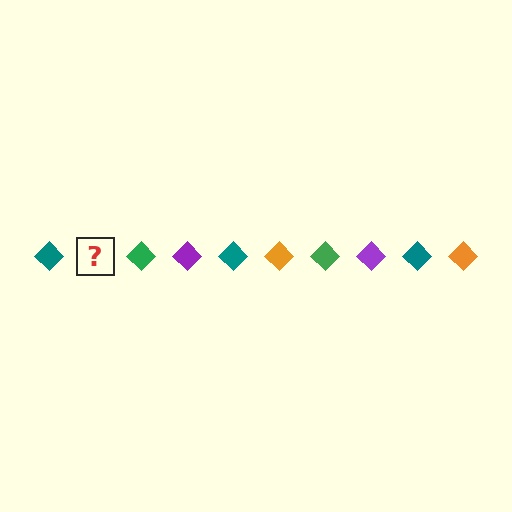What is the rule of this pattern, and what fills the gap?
The rule is that the pattern cycles through teal, orange, green, purple diamonds. The gap should be filled with an orange diamond.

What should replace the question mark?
The question mark should be replaced with an orange diamond.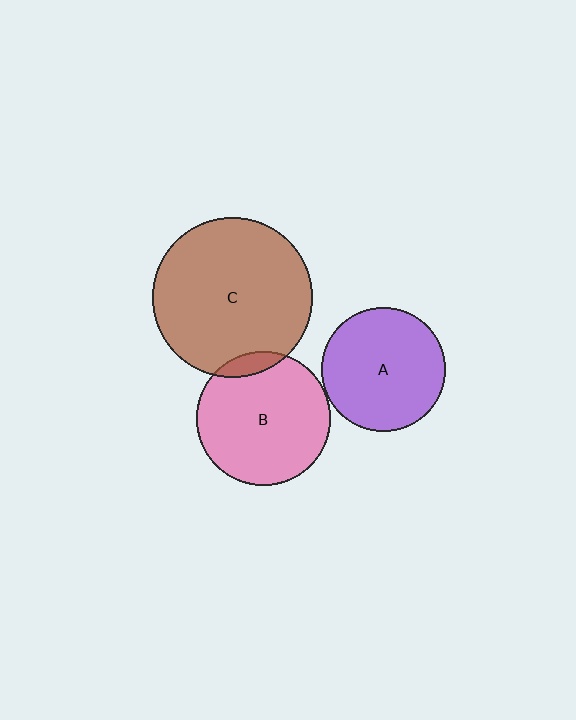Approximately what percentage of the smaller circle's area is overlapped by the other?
Approximately 10%.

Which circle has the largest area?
Circle C (brown).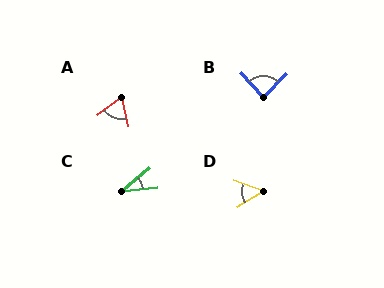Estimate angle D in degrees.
Approximately 52 degrees.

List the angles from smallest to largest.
C (34°), D (52°), A (67°), B (87°).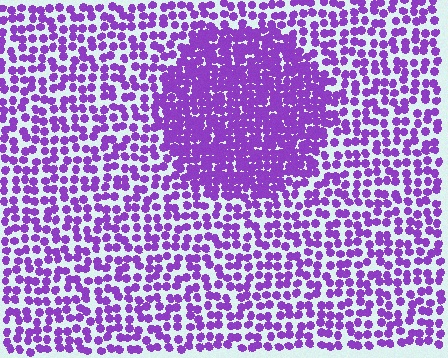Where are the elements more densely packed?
The elements are more densely packed inside the circle boundary.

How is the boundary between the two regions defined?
The boundary is defined by a change in element density (approximately 2.0x ratio). All elements are the same color, size, and shape.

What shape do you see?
I see a circle.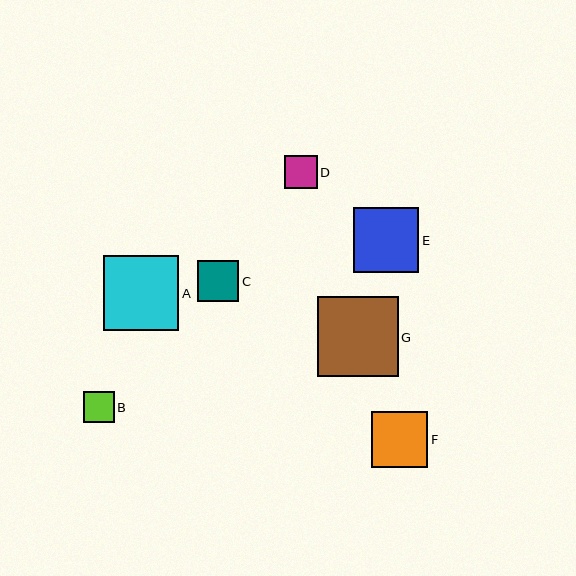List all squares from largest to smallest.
From largest to smallest: G, A, E, F, C, D, B.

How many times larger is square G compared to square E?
Square G is approximately 1.2 times the size of square E.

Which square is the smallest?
Square B is the smallest with a size of approximately 31 pixels.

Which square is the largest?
Square G is the largest with a size of approximately 81 pixels.